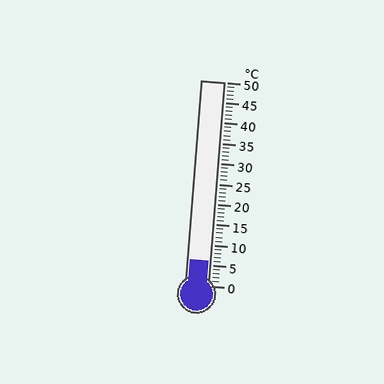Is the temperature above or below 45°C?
The temperature is below 45°C.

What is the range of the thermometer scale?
The thermometer scale ranges from 0°C to 50°C.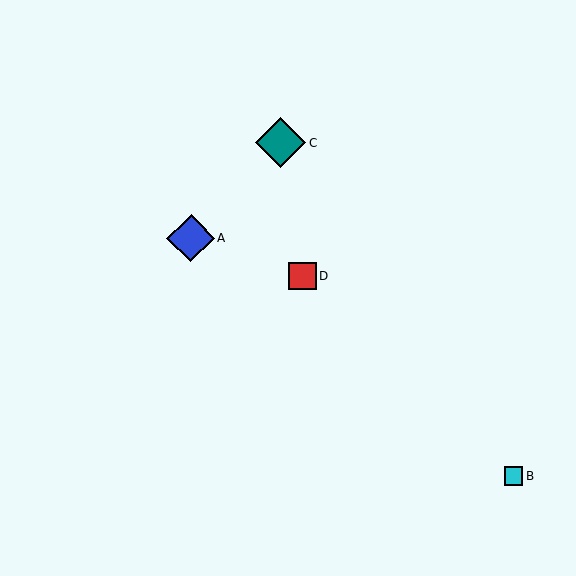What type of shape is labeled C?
Shape C is a teal diamond.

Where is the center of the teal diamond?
The center of the teal diamond is at (281, 143).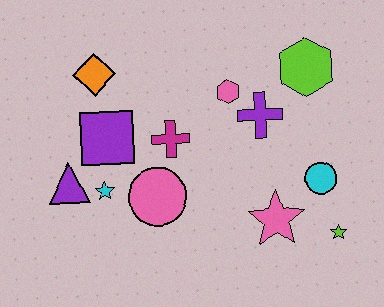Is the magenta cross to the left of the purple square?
No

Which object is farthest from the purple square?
The lime star is farthest from the purple square.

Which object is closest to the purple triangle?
The cyan star is closest to the purple triangle.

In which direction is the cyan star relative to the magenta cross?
The cyan star is to the left of the magenta cross.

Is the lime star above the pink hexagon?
No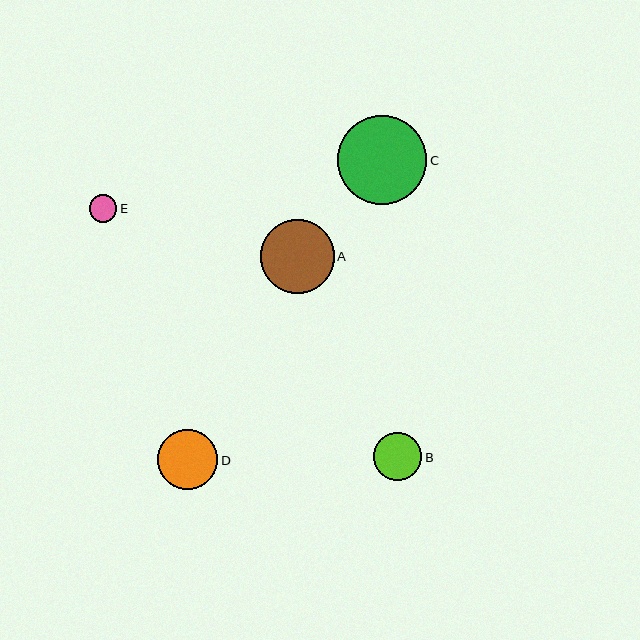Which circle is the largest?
Circle C is the largest with a size of approximately 89 pixels.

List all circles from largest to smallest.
From largest to smallest: C, A, D, B, E.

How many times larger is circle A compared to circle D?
Circle A is approximately 1.2 times the size of circle D.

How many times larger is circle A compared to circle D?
Circle A is approximately 1.2 times the size of circle D.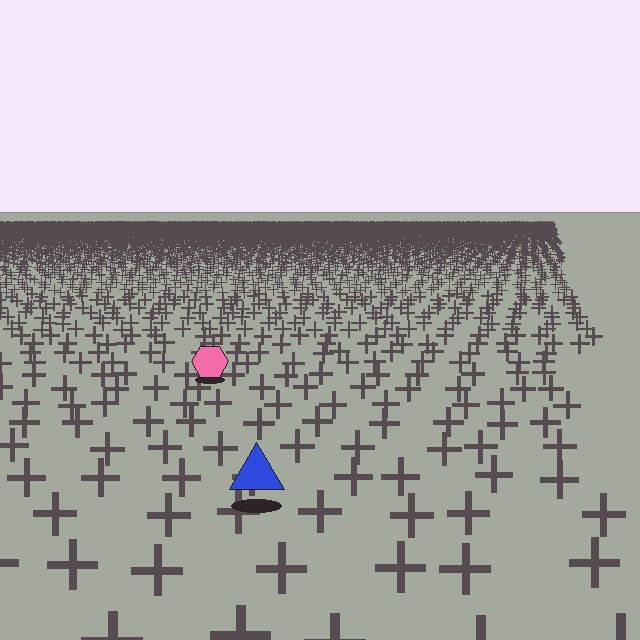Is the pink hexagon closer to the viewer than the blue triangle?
No. The blue triangle is closer — you can tell from the texture gradient: the ground texture is coarser near it.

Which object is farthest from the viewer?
The pink hexagon is farthest from the viewer. It appears smaller and the ground texture around it is denser.